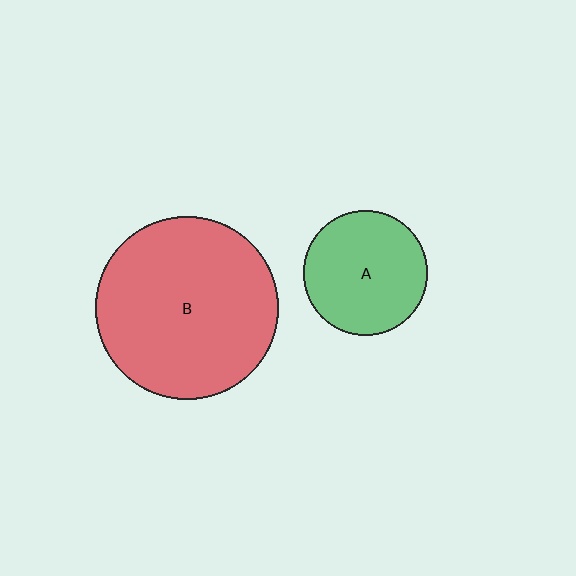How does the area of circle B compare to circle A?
Approximately 2.1 times.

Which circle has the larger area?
Circle B (red).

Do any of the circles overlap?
No, none of the circles overlap.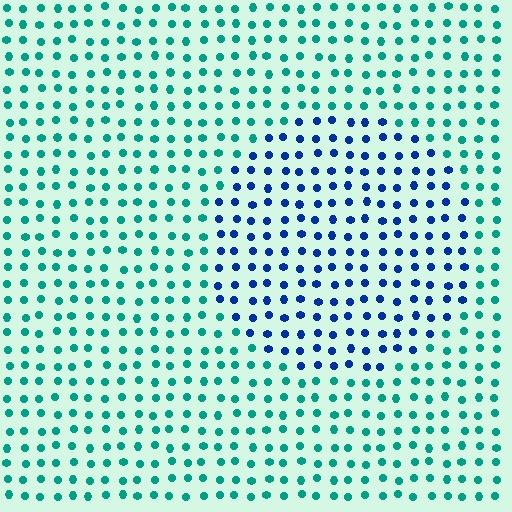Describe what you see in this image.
The image is filled with small teal elements in a uniform arrangement. A circle-shaped region is visible where the elements are tinted to a slightly different hue, forming a subtle color boundary.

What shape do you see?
I see a circle.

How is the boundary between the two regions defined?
The boundary is defined purely by a slight shift in hue (about 52 degrees). Spacing, size, and orientation are identical on both sides.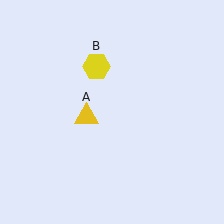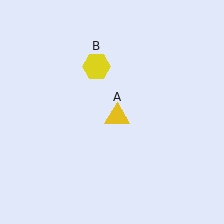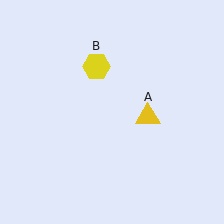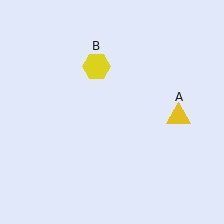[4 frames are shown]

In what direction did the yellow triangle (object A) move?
The yellow triangle (object A) moved right.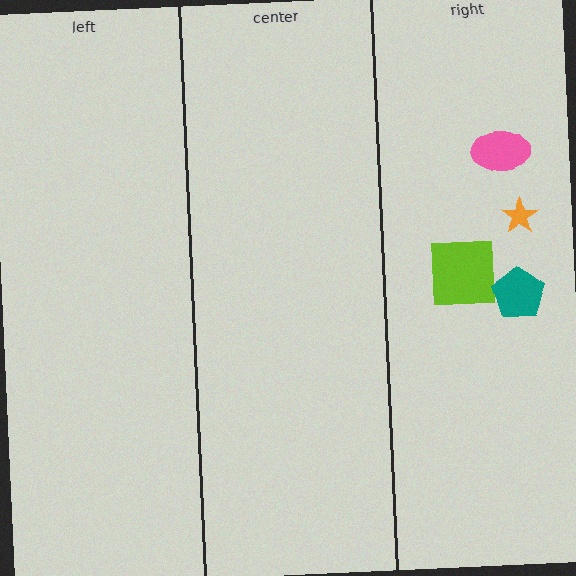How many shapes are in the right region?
4.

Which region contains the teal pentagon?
The right region.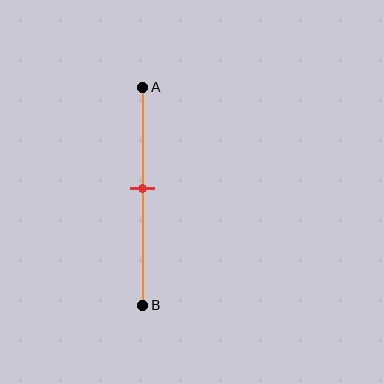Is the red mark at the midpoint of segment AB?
No, the mark is at about 45% from A, not at the 50% midpoint.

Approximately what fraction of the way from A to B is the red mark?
The red mark is approximately 45% of the way from A to B.